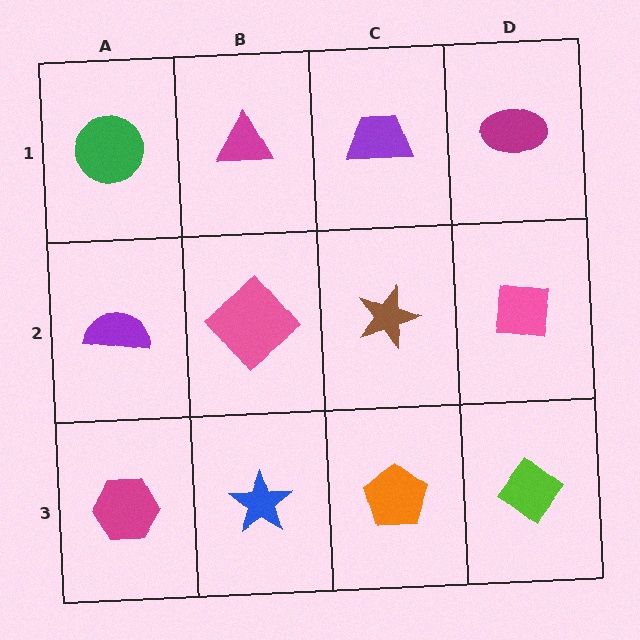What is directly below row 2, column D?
A lime diamond.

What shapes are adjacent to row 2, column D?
A magenta ellipse (row 1, column D), a lime diamond (row 3, column D), a brown star (row 2, column C).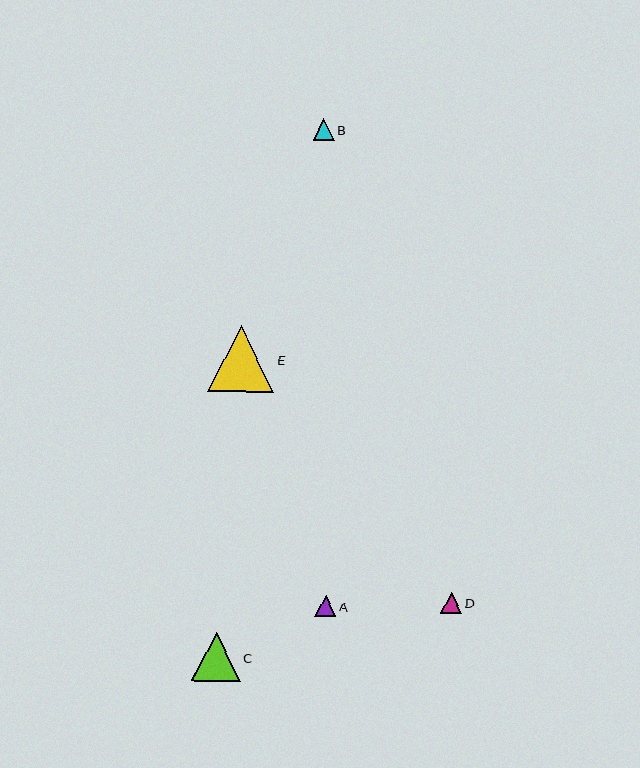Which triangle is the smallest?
Triangle D is the smallest with a size of approximately 20 pixels.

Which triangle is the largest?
Triangle E is the largest with a size of approximately 67 pixels.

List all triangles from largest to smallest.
From largest to smallest: E, C, B, A, D.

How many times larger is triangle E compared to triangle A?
Triangle E is approximately 3.2 times the size of triangle A.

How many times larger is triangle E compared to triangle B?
Triangle E is approximately 3.1 times the size of triangle B.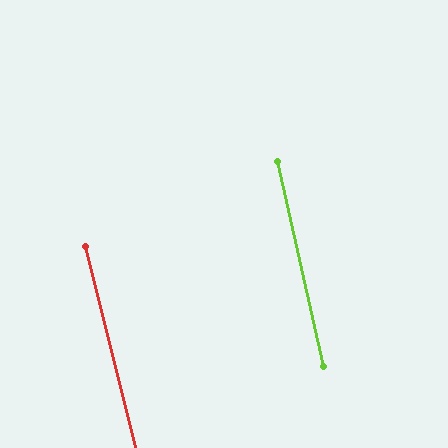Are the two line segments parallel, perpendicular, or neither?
Parallel — their directions differ by only 1.5°.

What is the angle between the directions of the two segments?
Approximately 2 degrees.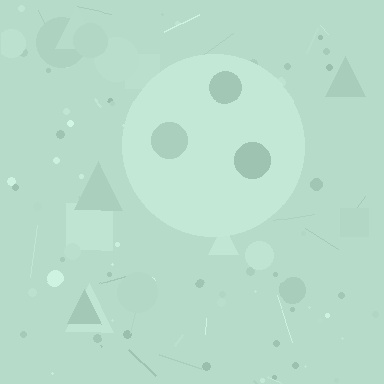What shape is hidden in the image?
A circle is hidden in the image.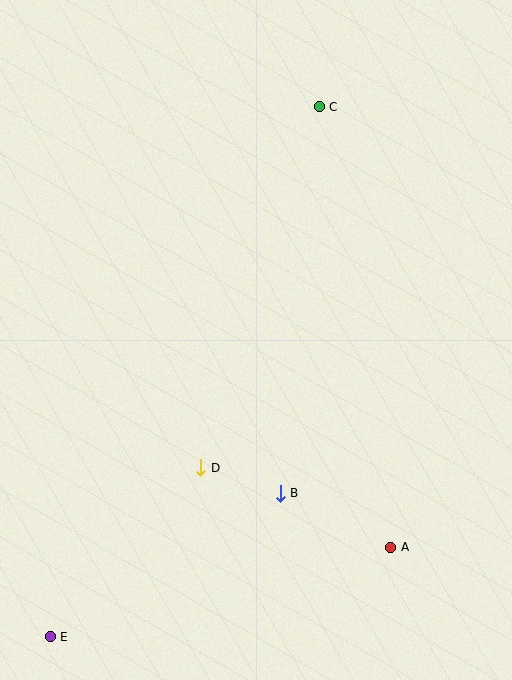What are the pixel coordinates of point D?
Point D is at (201, 468).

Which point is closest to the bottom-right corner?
Point A is closest to the bottom-right corner.